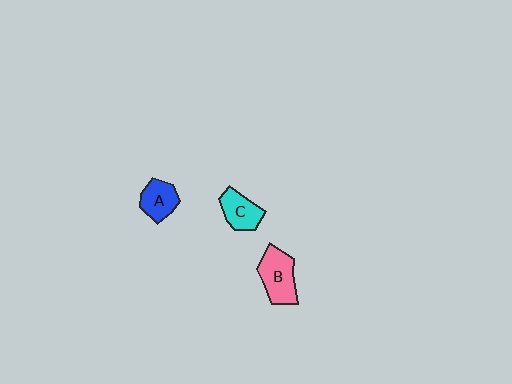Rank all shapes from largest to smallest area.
From largest to smallest: B (pink), C (cyan), A (blue).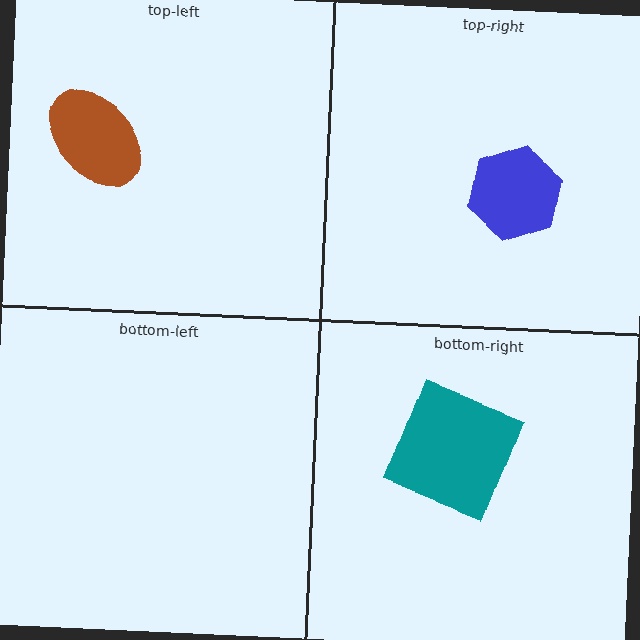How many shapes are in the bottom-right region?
1.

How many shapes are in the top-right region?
1.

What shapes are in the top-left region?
The brown ellipse.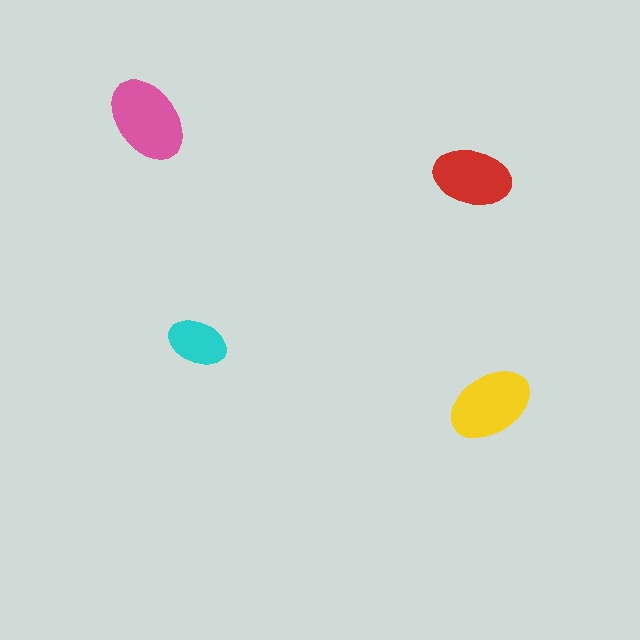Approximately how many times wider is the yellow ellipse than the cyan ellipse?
About 1.5 times wider.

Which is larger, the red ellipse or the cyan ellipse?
The red one.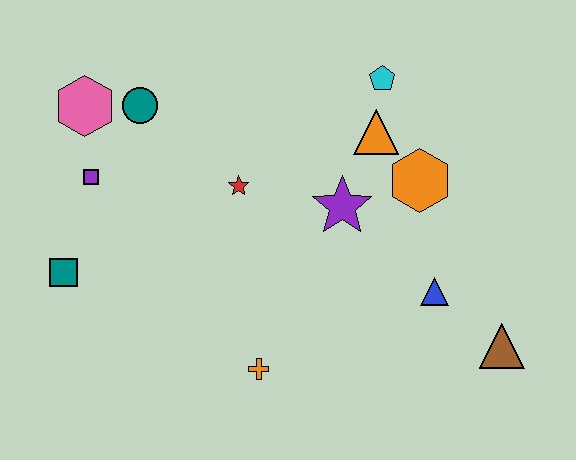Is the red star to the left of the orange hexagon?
Yes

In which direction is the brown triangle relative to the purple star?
The brown triangle is to the right of the purple star.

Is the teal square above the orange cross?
Yes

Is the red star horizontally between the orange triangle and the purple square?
Yes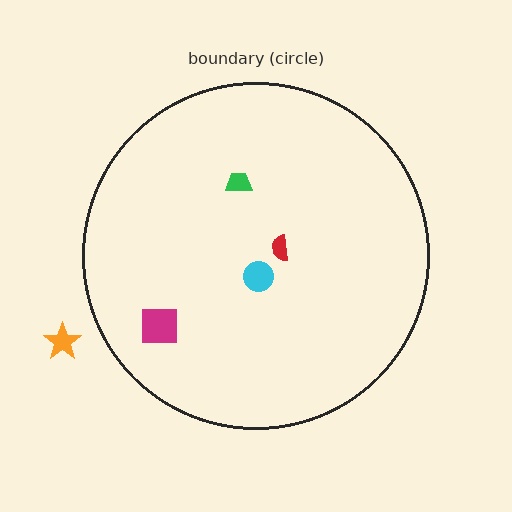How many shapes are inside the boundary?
4 inside, 1 outside.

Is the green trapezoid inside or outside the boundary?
Inside.